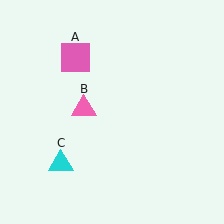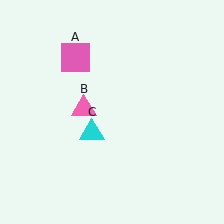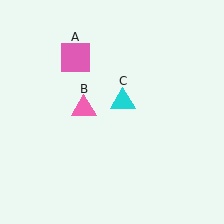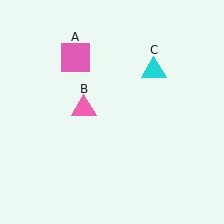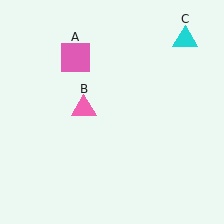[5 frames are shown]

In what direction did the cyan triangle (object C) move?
The cyan triangle (object C) moved up and to the right.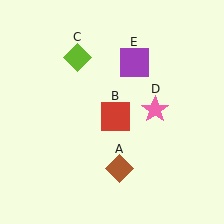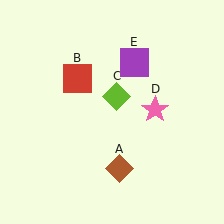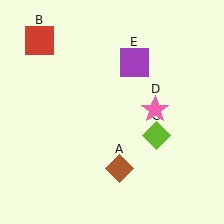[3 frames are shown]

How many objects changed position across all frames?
2 objects changed position: red square (object B), lime diamond (object C).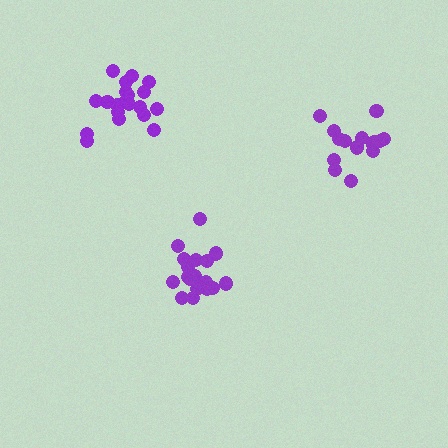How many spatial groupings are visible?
There are 3 spatial groupings.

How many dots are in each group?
Group 1: 15 dots, Group 2: 20 dots, Group 3: 21 dots (56 total).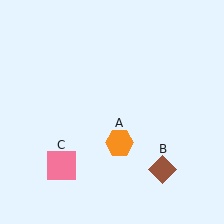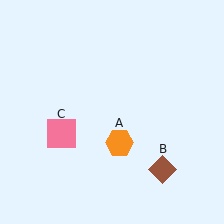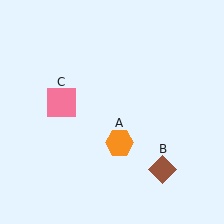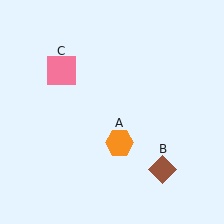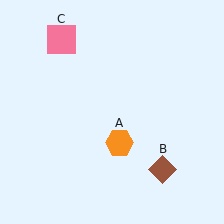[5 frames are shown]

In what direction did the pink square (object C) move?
The pink square (object C) moved up.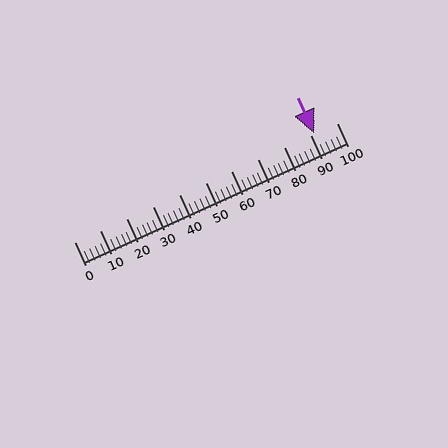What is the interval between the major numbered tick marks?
The major tick marks are spaced 10 units apart.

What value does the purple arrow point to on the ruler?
The purple arrow points to approximately 92.